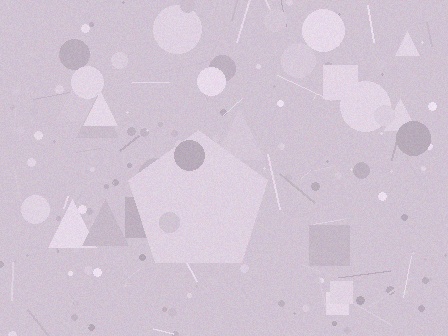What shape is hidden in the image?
A pentagon is hidden in the image.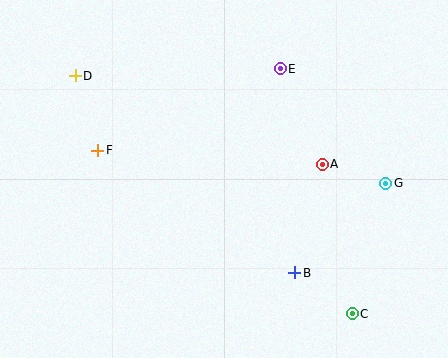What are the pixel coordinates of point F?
Point F is at (98, 150).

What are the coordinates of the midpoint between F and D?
The midpoint between F and D is at (86, 113).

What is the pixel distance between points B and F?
The distance between B and F is 232 pixels.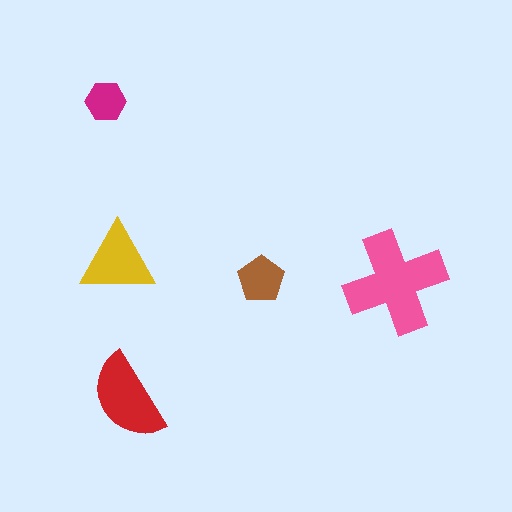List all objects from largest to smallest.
The pink cross, the red semicircle, the yellow triangle, the brown pentagon, the magenta hexagon.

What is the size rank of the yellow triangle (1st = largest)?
3rd.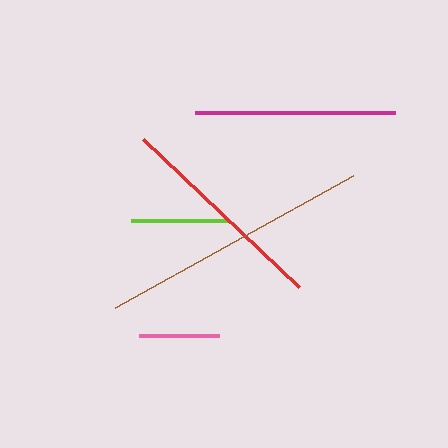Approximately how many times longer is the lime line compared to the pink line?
The lime line is approximately 1.2 times the length of the pink line.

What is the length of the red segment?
The red segment is approximately 215 pixels long.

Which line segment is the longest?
The brown line is the longest at approximately 272 pixels.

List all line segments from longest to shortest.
From longest to shortest: brown, red, magenta, lime, pink.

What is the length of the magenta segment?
The magenta segment is approximately 200 pixels long.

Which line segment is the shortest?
The pink line is the shortest at approximately 80 pixels.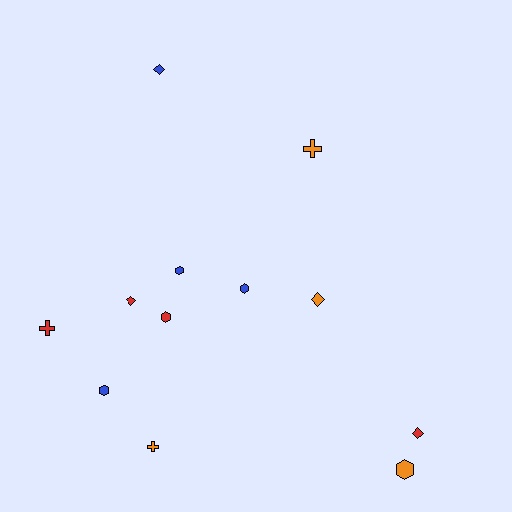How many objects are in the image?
There are 12 objects.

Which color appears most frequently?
Orange, with 4 objects.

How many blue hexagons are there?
There are 3 blue hexagons.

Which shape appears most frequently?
Hexagon, with 5 objects.